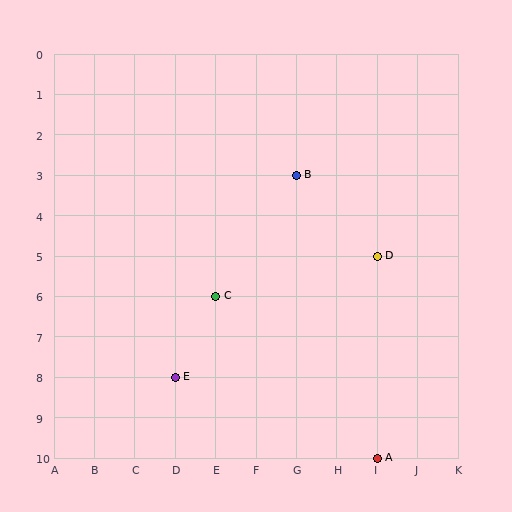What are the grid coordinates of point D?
Point D is at grid coordinates (I, 5).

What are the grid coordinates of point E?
Point E is at grid coordinates (D, 8).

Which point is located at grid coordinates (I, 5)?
Point D is at (I, 5).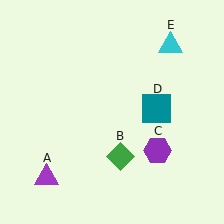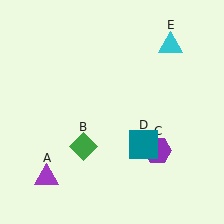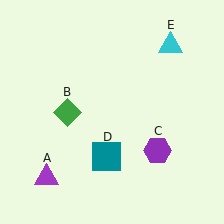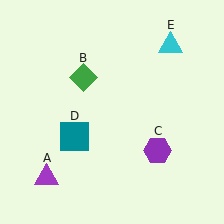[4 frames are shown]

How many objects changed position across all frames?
2 objects changed position: green diamond (object B), teal square (object D).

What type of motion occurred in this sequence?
The green diamond (object B), teal square (object D) rotated clockwise around the center of the scene.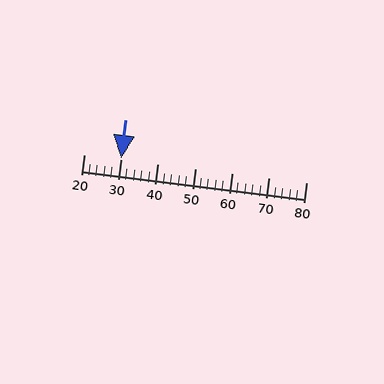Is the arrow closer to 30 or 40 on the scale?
The arrow is closer to 30.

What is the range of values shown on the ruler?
The ruler shows values from 20 to 80.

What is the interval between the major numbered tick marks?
The major tick marks are spaced 10 units apart.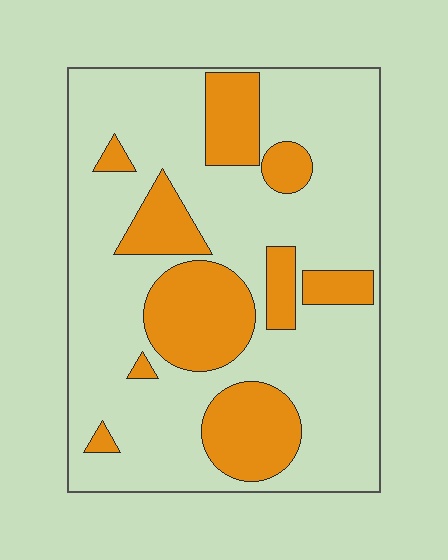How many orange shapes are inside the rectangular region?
10.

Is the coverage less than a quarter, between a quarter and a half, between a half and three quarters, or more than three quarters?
Between a quarter and a half.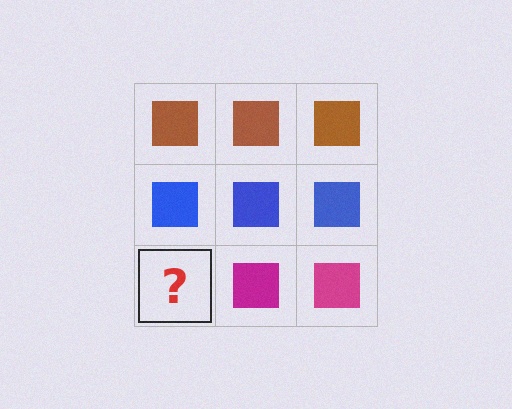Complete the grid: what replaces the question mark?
The question mark should be replaced with a magenta square.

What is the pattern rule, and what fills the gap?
The rule is that each row has a consistent color. The gap should be filled with a magenta square.